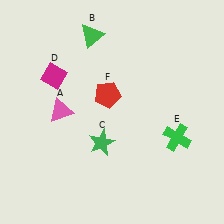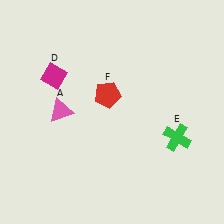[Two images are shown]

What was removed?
The green star (C), the green triangle (B) were removed in Image 2.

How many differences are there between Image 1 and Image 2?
There are 2 differences between the two images.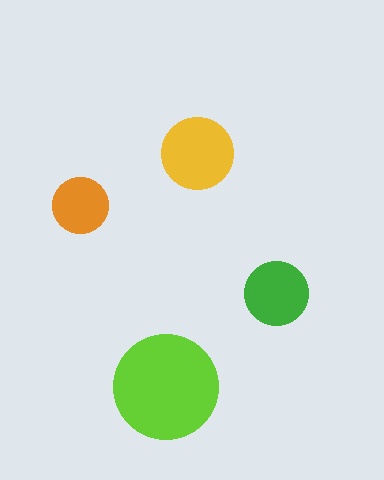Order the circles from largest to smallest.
the lime one, the yellow one, the green one, the orange one.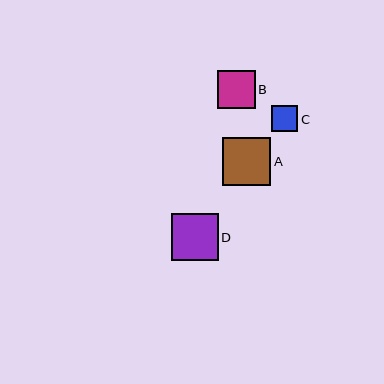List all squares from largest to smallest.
From largest to smallest: A, D, B, C.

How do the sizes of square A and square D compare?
Square A and square D are approximately the same size.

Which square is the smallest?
Square C is the smallest with a size of approximately 26 pixels.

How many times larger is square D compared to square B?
Square D is approximately 1.2 times the size of square B.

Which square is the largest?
Square A is the largest with a size of approximately 48 pixels.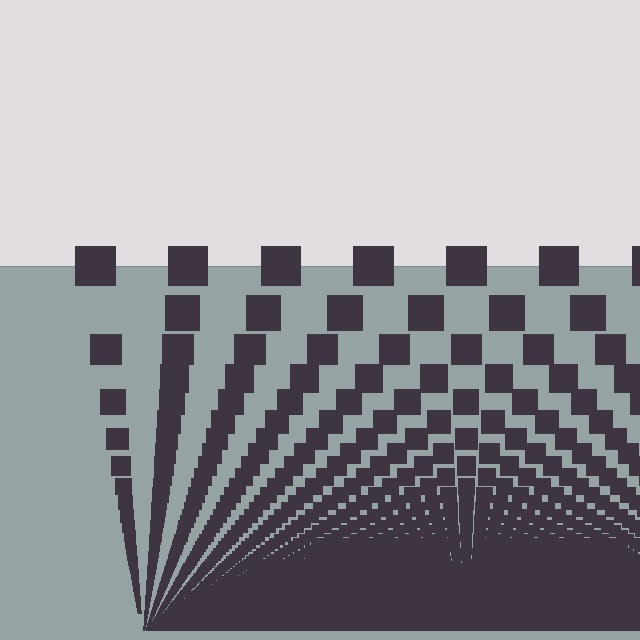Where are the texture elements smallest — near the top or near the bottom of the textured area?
Near the bottom.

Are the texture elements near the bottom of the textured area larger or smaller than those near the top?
Smaller. The gradient is inverted — elements near the bottom are smaller and denser.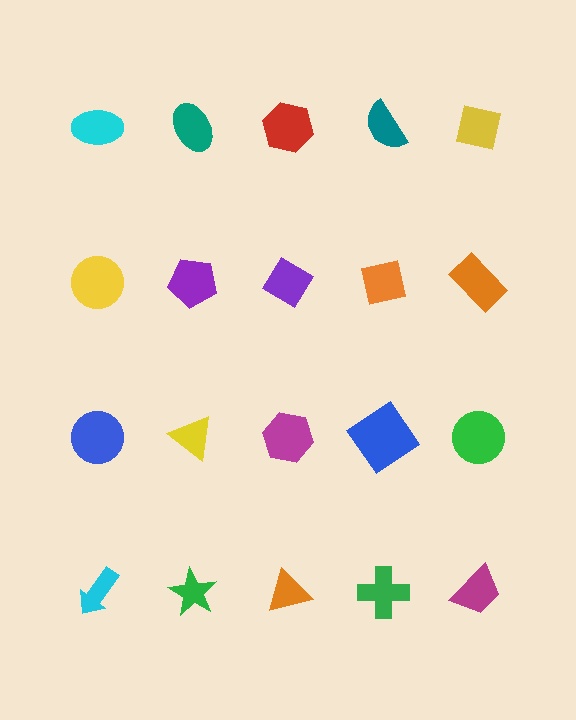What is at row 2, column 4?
An orange square.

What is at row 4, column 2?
A green star.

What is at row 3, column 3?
A magenta hexagon.